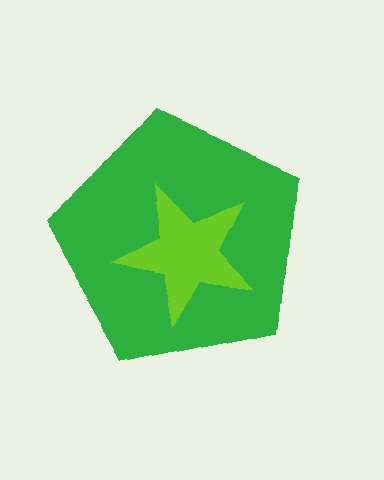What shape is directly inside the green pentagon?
The lime star.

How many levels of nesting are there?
2.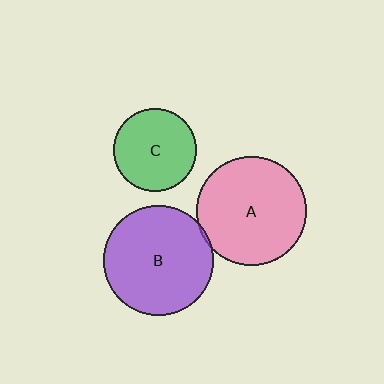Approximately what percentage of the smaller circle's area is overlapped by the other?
Approximately 5%.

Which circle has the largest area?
Circle B (purple).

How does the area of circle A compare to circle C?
Approximately 1.7 times.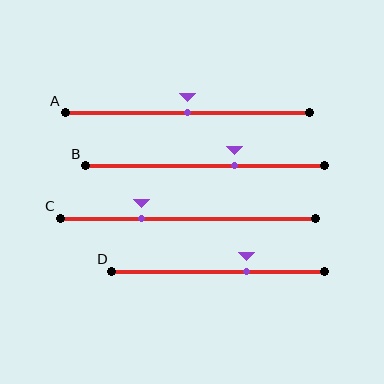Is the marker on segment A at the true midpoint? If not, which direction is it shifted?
Yes, the marker on segment A is at the true midpoint.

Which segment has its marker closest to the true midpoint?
Segment A has its marker closest to the true midpoint.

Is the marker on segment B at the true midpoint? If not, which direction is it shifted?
No, the marker on segment B is shifted to the right by about 13% of the segment length.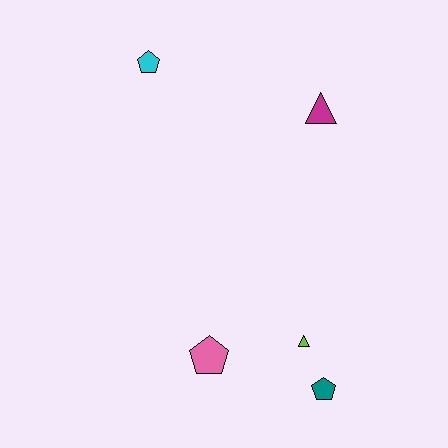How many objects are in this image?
There are 5 objects.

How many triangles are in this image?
There are 2 triangles.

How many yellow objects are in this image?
There are no yellow objects.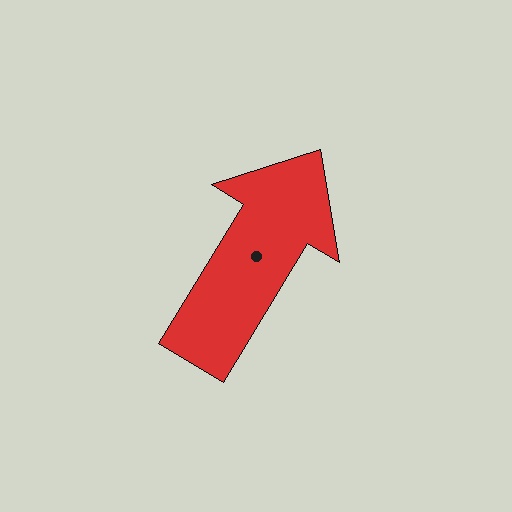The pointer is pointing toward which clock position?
Roughly 1 o'clock.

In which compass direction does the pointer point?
Northeast.